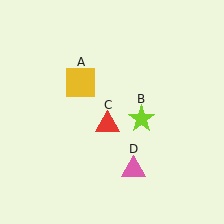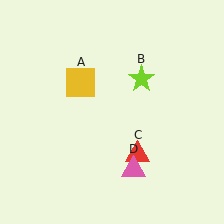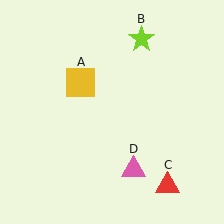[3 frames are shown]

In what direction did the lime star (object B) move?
The lime star (object B) moved up.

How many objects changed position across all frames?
2 objects changed position: lime star (object B), red triangle (object C).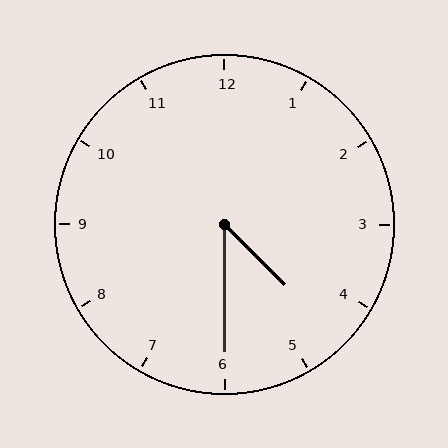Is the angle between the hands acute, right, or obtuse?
It is acute.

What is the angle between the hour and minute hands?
Approximately 45 degrees.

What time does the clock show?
4:30.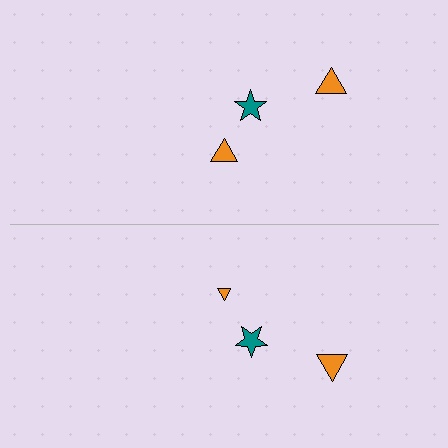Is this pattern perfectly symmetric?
No, the pattern is not perfectly symmetric. The orange triangle on the bottom side has a different size than its mirror counterpart.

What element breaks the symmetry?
The orange triangle on the bottom side has a different size than its mirror counterpart.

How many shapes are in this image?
There are 6 shapes in this image.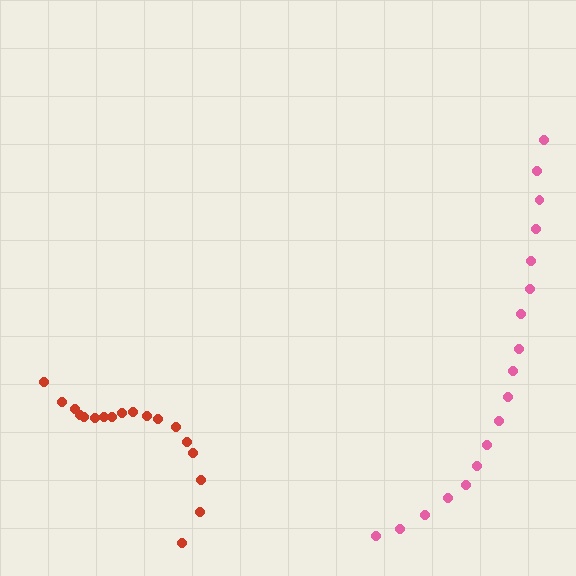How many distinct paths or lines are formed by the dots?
There are 2 distinct paths.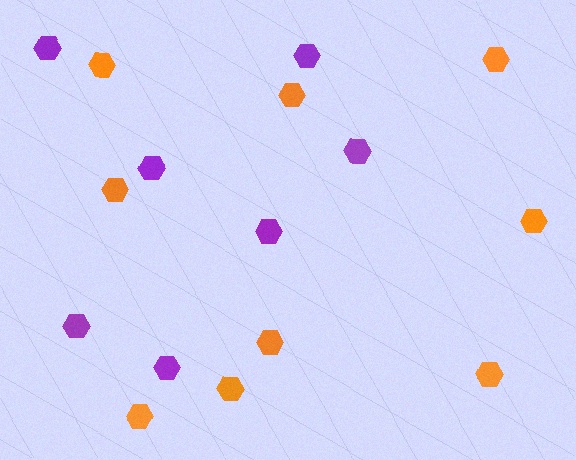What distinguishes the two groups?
There are 2 groups: one group of purple hexagons (7) and one group of orange hexagons (9).